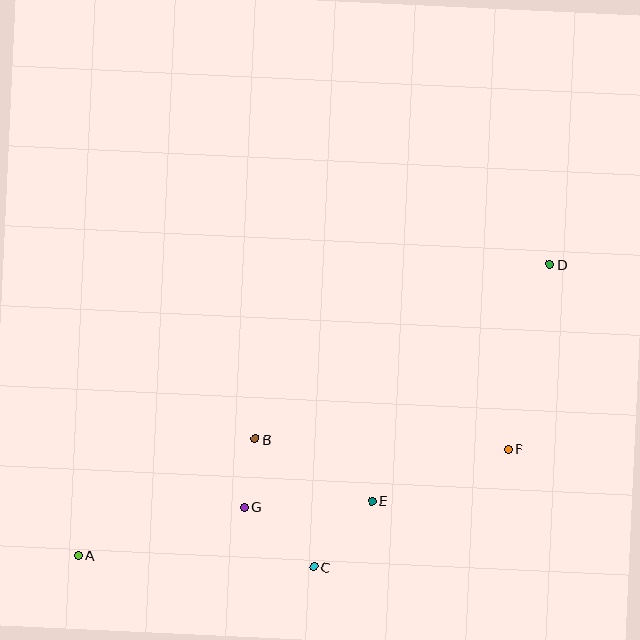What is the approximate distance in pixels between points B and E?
The distance between B and E is approximately 132 pixels.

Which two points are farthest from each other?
Points A and D are farthest from each other.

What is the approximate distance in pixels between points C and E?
The distance between C and E is approximately 87 pixels.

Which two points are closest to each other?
Points B and G are closest to each other.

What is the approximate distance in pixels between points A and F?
The distance between A and F is approximately 443 pixels.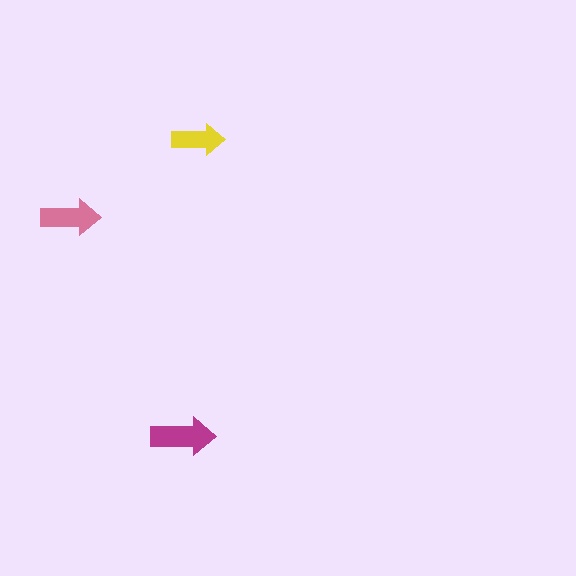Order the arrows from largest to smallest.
the magenta one, the pink one, the yellow one.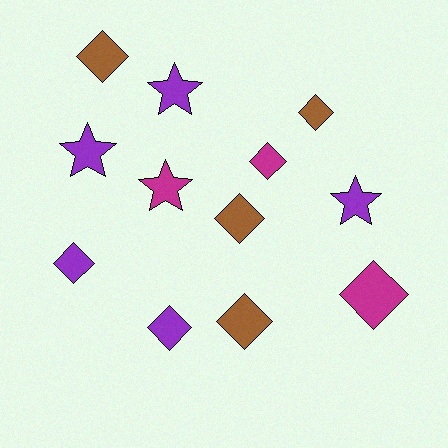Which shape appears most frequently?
Diamond, with 8 objects.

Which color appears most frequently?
Purple, with 5 objects.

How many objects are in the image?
There are 12 objects.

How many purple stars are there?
There are 3 purple stars.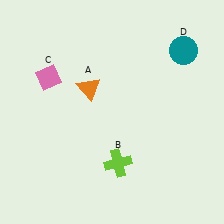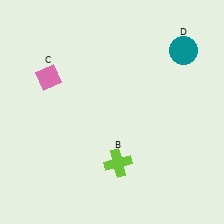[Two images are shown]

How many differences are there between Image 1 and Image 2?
There is 1 difference between the two images.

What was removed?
The orange triangle (A) was removed in Image 2.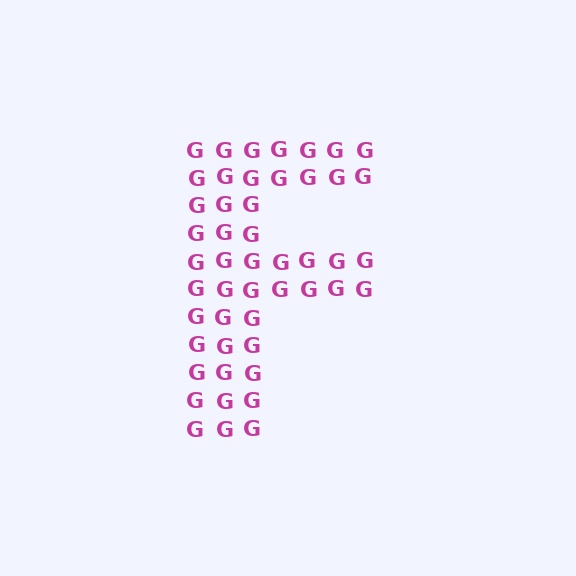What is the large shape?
The large shape is the letter F.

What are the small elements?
The small elements are letter G's.